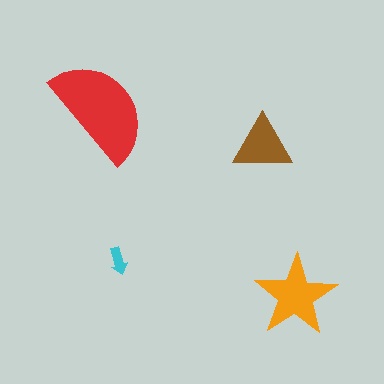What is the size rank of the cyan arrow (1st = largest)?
4th.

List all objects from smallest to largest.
The cyan arrow, the brown triangle, the orange star, the red semicircle.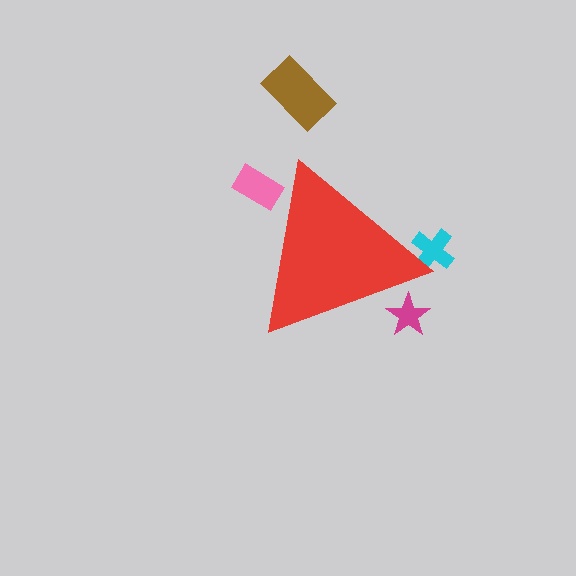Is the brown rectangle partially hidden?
No, the brown rectangle is fully visible.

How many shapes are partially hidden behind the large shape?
3 shapes are partially hidden.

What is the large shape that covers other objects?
A red triangle.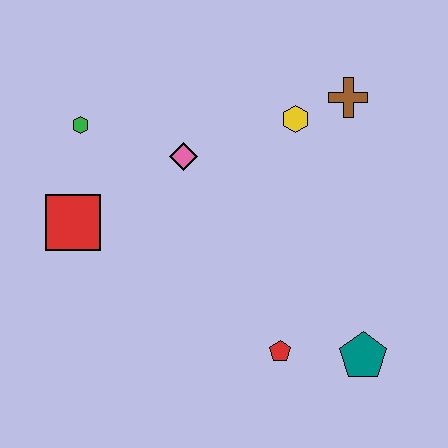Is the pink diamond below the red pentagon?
No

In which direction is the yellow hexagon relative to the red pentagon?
The yellow hexagon is above the red pentagon.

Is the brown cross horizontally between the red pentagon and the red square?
No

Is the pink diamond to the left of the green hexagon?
No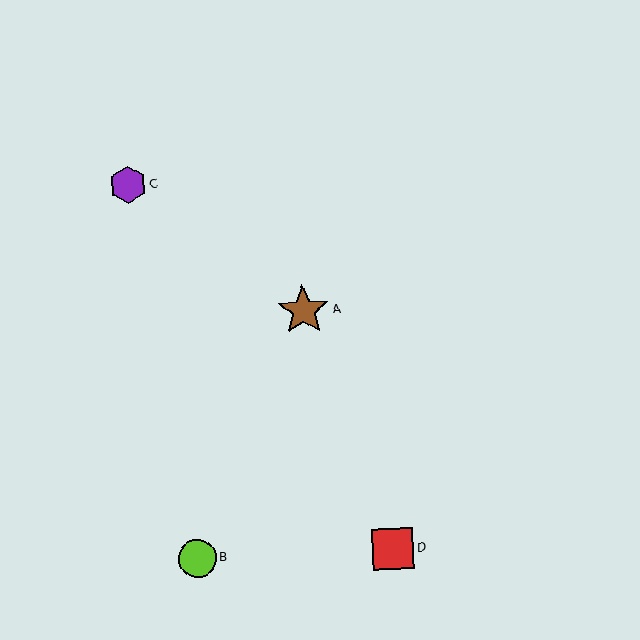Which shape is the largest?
The brown star (labeled A) is the largest.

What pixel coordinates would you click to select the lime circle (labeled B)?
Click at (197, 558) to select the lime circle B.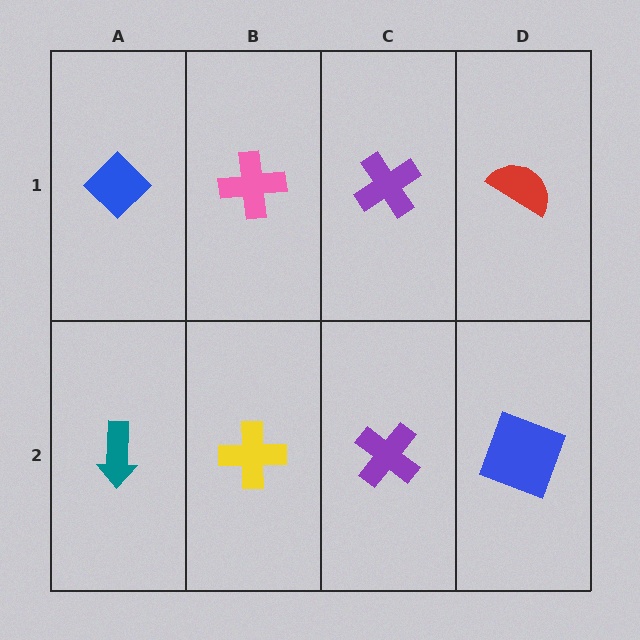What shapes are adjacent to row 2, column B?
A pink cross (row 1, column B), a teal arrow (row 2, column A), a purple cross (row 2, column C).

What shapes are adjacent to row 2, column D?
A red semicircle (row 1, column D), a purple cross (row 2, column C).